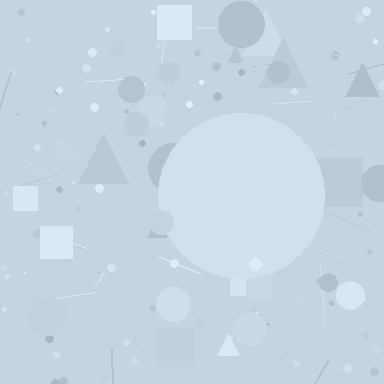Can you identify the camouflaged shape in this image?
The camouflaged shape is a circle.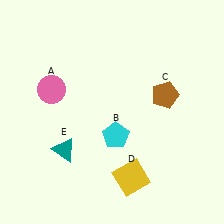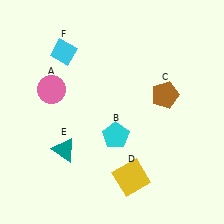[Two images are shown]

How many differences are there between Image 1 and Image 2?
There is 1 difference between the two images.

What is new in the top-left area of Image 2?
A cyan diamond (F) was added in the top-left area of Image 2.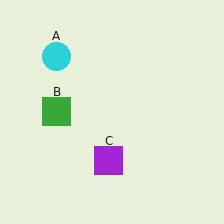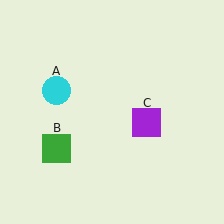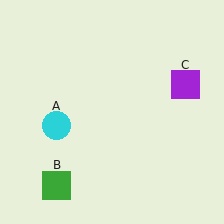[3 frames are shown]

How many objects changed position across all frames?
3 objects changed position: cyan circle (object A), green square (object B), purple square (object C).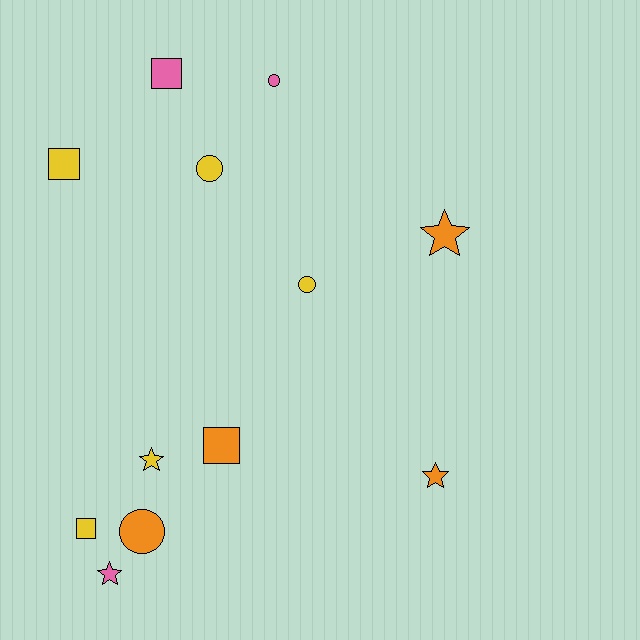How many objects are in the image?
There are 12 objects.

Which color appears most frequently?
Yellow, with 5 objects.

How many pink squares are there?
There is 1 pink square.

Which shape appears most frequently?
Circle, with 4 objects.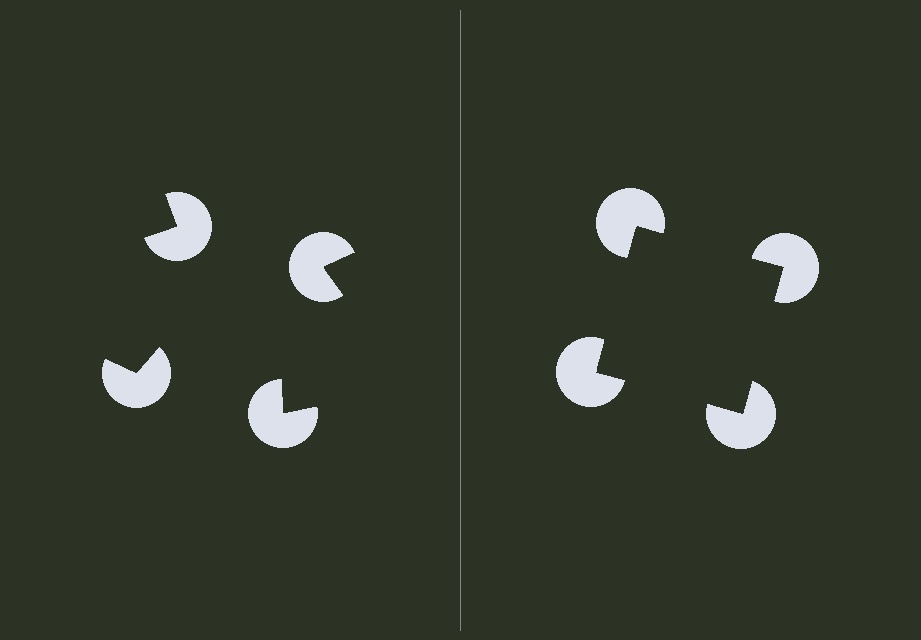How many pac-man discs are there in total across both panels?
8 — 4 on each side.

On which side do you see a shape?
An illusory square appears on the right side. On the left side the wedge cuts are rotated, so no coherent shape forms.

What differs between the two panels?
The pac-man discs are positioned identically on both sides; only the wedge orientations differ. On the right they align to a square; on the left they are misaligned.